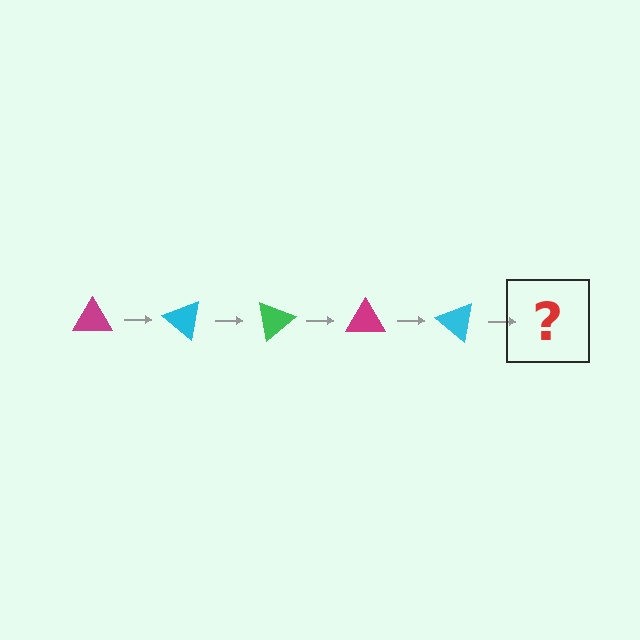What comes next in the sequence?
The next element should be a green triangle, rotated 200 degrees from the start.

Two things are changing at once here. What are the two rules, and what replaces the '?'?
The two rules are that it rotates 40 degrees each step and the color cycles through magenta, cyan, and green. The '?' should be a green triangle, rotated 200 degrees from the start.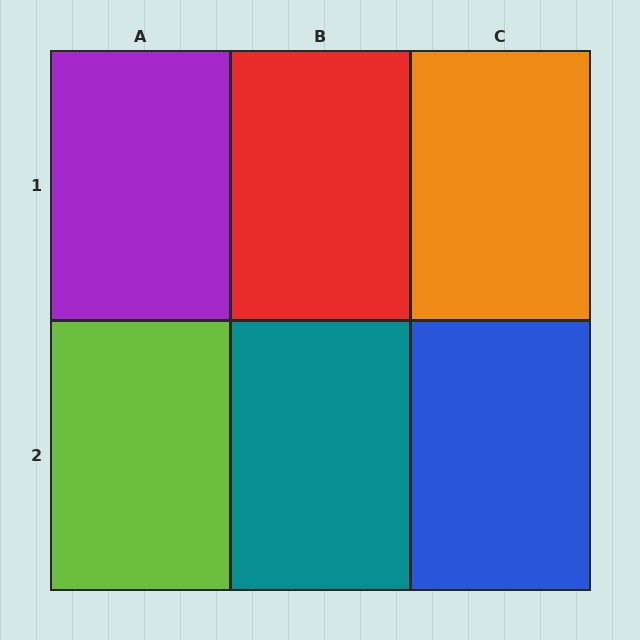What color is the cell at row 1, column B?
Red.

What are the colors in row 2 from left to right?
Lime, teal, blue.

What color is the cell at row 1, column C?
Orange.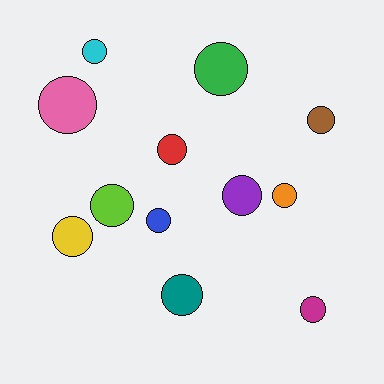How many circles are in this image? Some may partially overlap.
There are 12 circles.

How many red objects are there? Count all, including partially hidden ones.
There is 1 red object.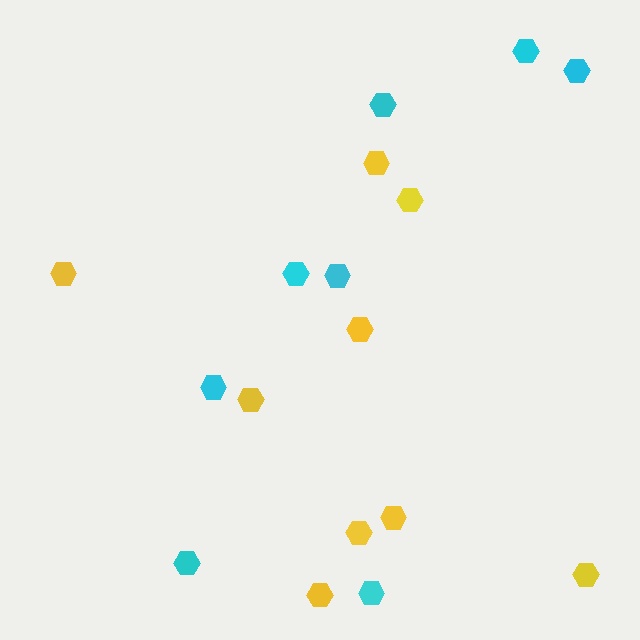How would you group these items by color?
There are 2 groups: one group of cyan hexagons (8) and one group of yellow hexagons (9).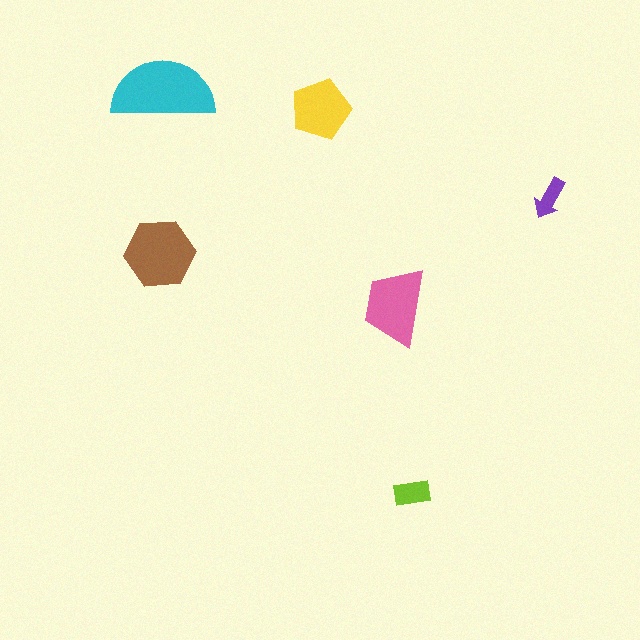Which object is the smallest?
The purple arrow.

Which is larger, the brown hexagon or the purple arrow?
The brown hexagon.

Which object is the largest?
The cyan semicircle.